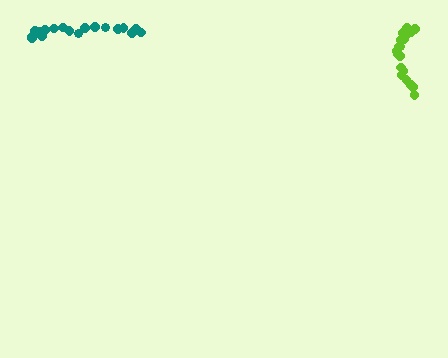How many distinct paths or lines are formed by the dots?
There are 2 distinct paths.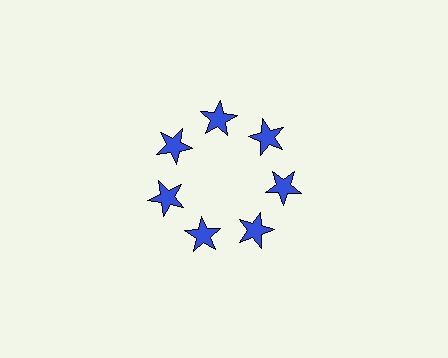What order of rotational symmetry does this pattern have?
This pattern has 7-fold rotational symmetry.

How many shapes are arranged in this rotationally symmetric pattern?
There are 7 shapes, arranged in 7 groups of 1.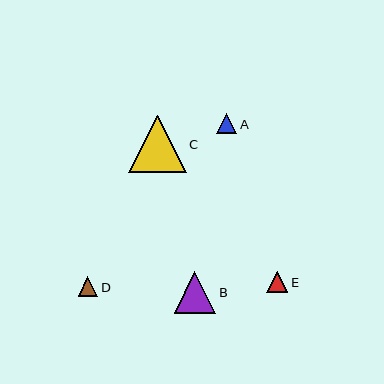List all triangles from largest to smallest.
From largest to smallest: C, B, E, A, D.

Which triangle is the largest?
Triangle C is the largest with a size of approximately 57 pixels.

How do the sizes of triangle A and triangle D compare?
Triangle A and triangle D are approximately the same size.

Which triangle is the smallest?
Triangle D is the smallest with a size of approximately 20 pixels.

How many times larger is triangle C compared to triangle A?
Triangle C is approximately 2.9 times the size of triangle A.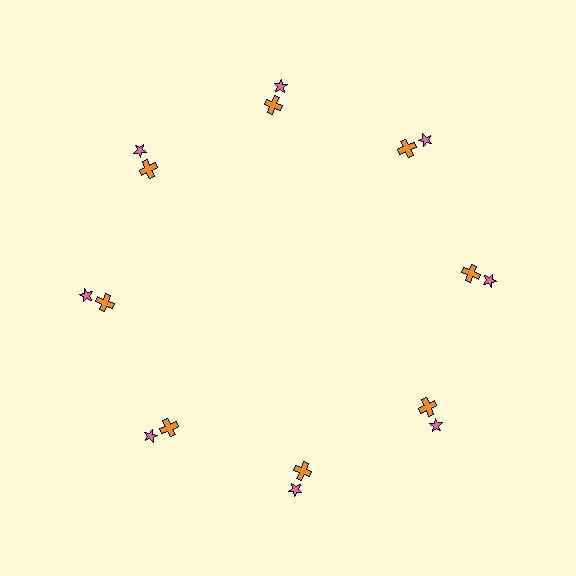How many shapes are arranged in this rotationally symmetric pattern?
There are 16 shapes, arranged in 8 groups of 2.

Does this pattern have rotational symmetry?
Yes, this pattern has 8-fold rotational symmetry. It looks the same after rotating 45 degrees around the center.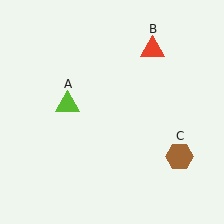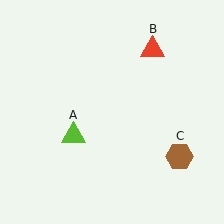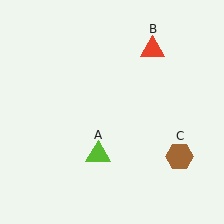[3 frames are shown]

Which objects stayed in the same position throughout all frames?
Red triangle (object B) and brown hexagon (object C) remained stationary.